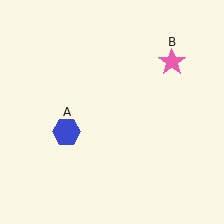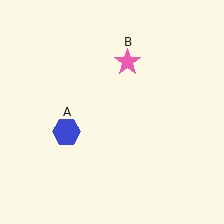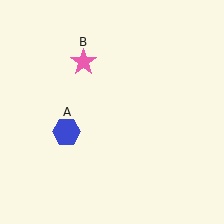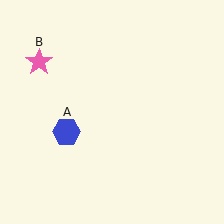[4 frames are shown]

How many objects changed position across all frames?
1 object changed position: pink star (object B).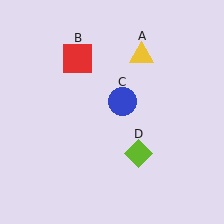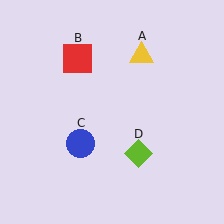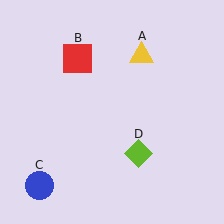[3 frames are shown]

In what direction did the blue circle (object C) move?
The blue circle (object C) moved down and to the left.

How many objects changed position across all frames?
1 object changed position: blue circle (object C).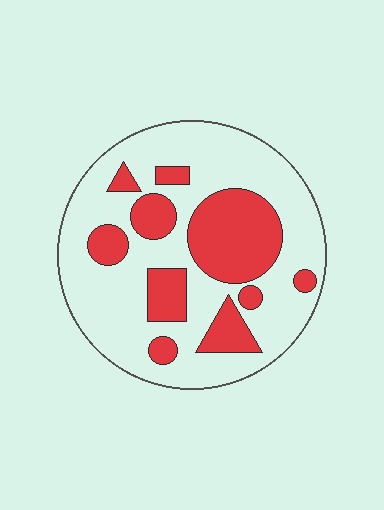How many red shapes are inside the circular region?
10.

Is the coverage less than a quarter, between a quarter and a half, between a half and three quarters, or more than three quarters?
Between a quarter and a half.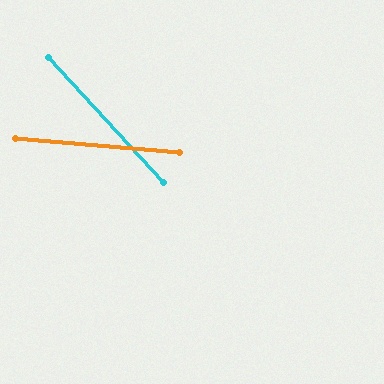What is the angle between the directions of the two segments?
Approximately 42 degrees.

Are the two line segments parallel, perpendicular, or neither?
Neither parallel nor perpendicular — they differ by about 42°.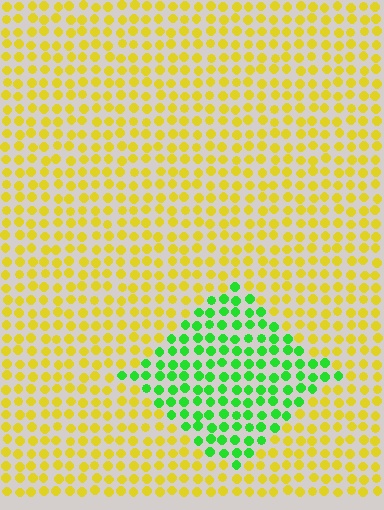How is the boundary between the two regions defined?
The boundary is defined purely by a slight shift in hue (about 67 degrees). Spacing, size, and orientation are identical on both sides.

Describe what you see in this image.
The image is filled with small yellow elements in a uniform arrangement. A diamond-shaped region is visible where the elements are tinted to a slightly different hue, forming a subtle color boundary.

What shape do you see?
I see a diamond.